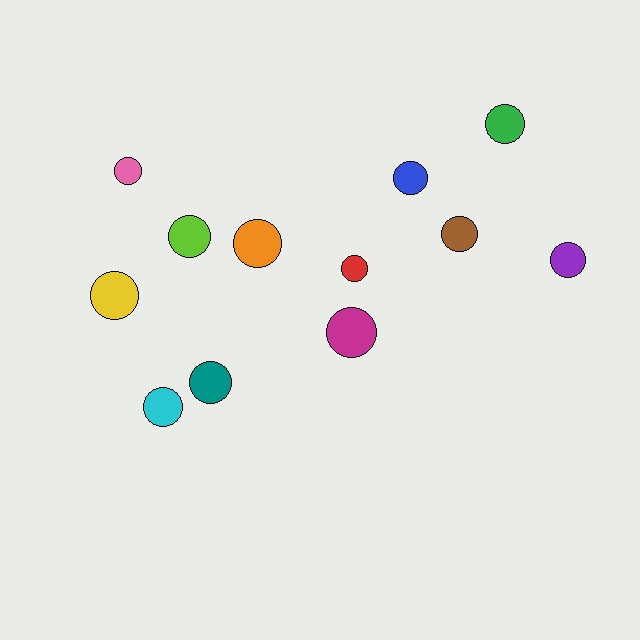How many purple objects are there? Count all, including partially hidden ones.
There is 1 purple object.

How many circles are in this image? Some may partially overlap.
There are 12 circles.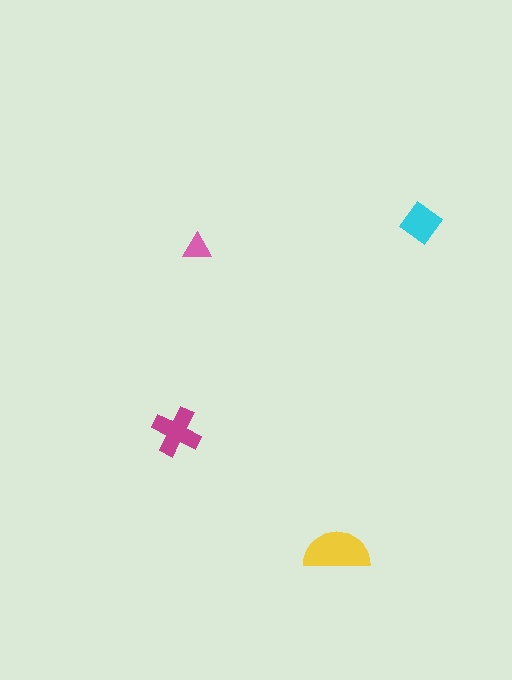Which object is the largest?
The yellow semicircle.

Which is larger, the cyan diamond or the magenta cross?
The magenta cross.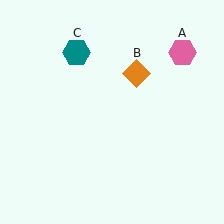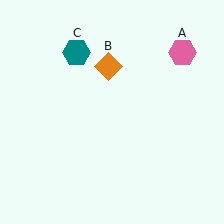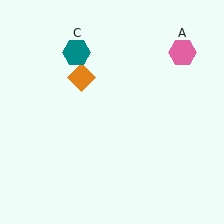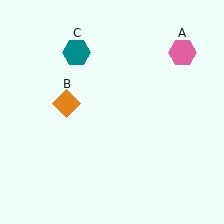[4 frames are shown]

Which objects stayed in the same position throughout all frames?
Pink hexagon (object A) and teal hexagon (object C) remained stationary.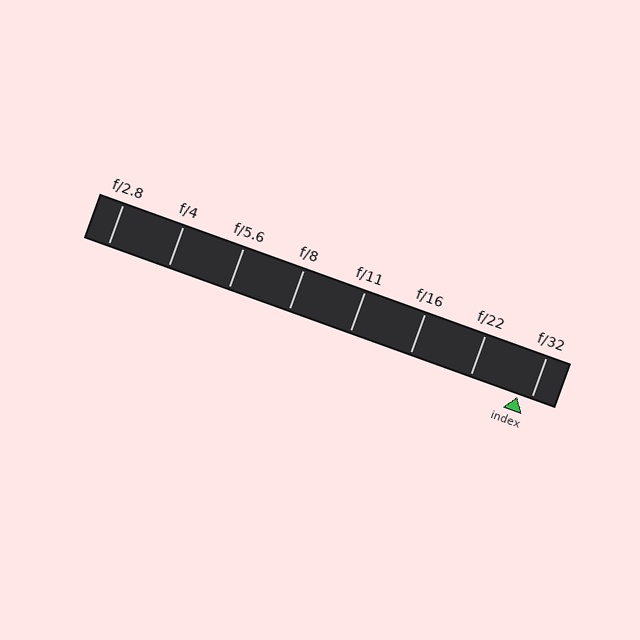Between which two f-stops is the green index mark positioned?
The index mark is between f/22 and f/32.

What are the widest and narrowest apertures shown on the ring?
The widest aperture shown is f/2.8 and the narrowest is f/32.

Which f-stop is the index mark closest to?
The index mark is closest to f/32.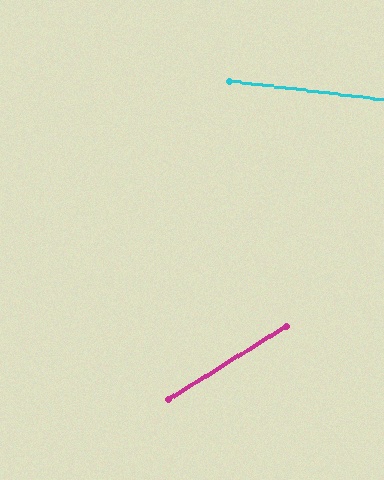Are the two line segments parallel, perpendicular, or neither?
Neither parallel nor perpendicular — they differ by about 39°.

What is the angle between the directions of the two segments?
Approximately 39 degrees.